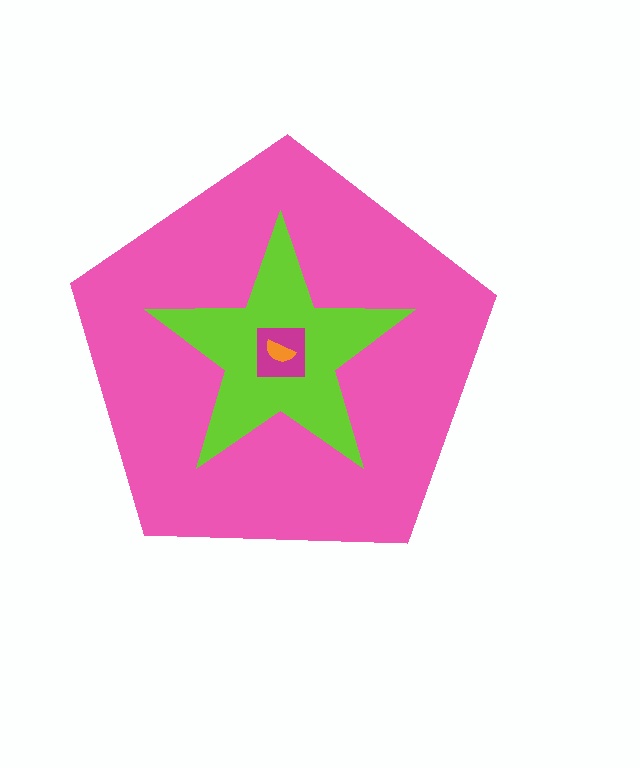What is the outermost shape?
The pink pentagon.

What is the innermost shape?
The orange semicircle.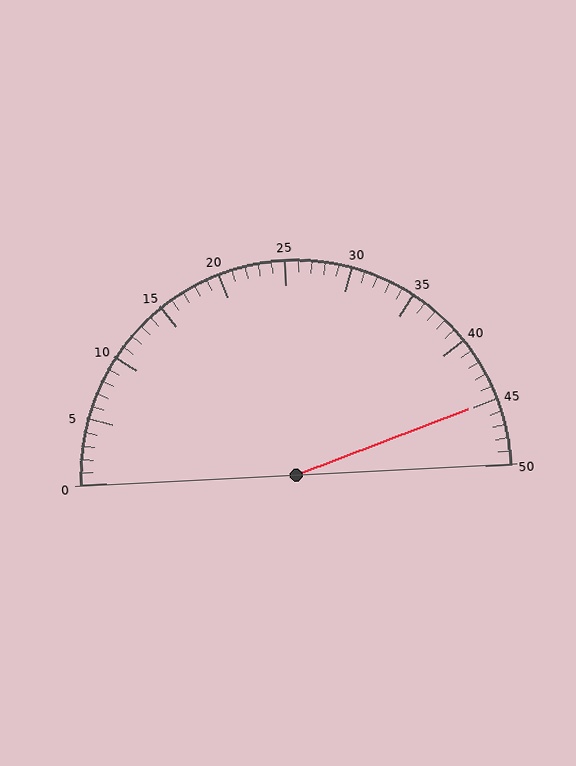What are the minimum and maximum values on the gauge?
The gauge ranges from 0 to 50.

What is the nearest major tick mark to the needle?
The nearest major tick mark is 45.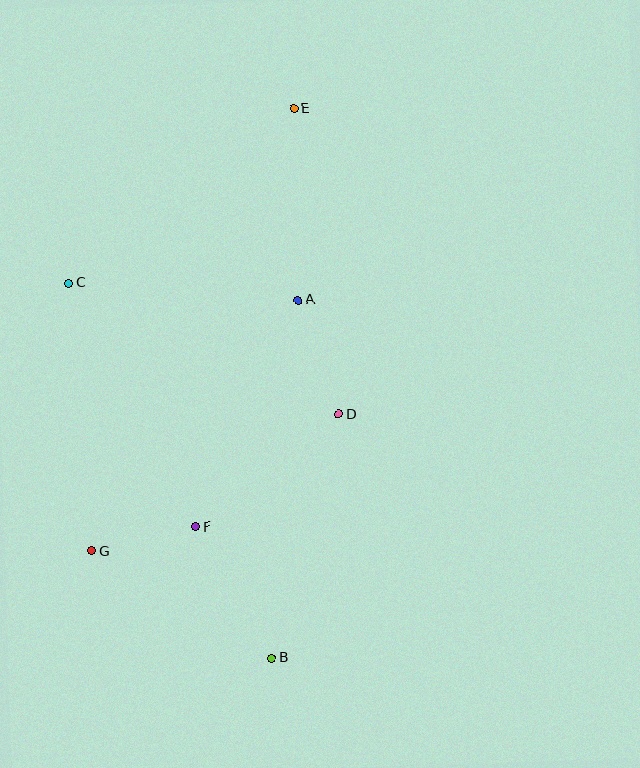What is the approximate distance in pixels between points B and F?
The distance between B and F is approximately 152 pixels.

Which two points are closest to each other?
Points F and G are closest to each other.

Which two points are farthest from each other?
Points B and E are farthest from each other.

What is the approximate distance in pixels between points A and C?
The distance between A and C is approximately 230 pixels.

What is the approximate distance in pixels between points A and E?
The distance between A and E is approximately 192 pixels.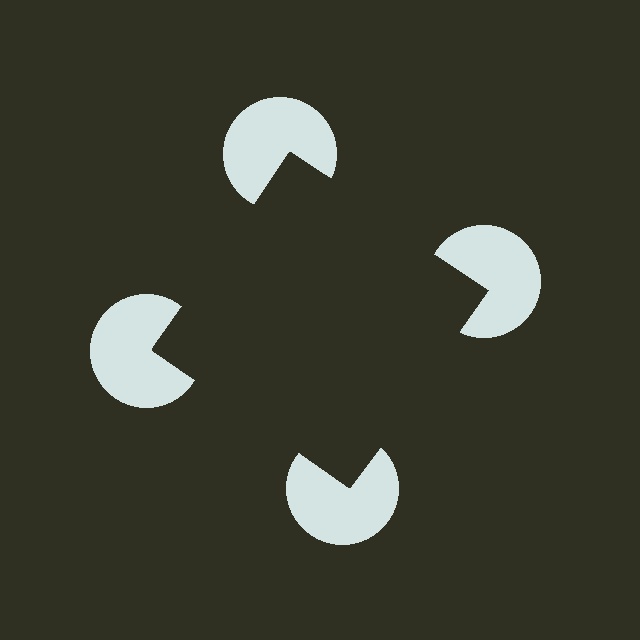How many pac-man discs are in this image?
There are 4 — one at each vertex of the illusory square.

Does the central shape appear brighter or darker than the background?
It typically appears slightly darker than the background, even though no actual brightness change is drawn.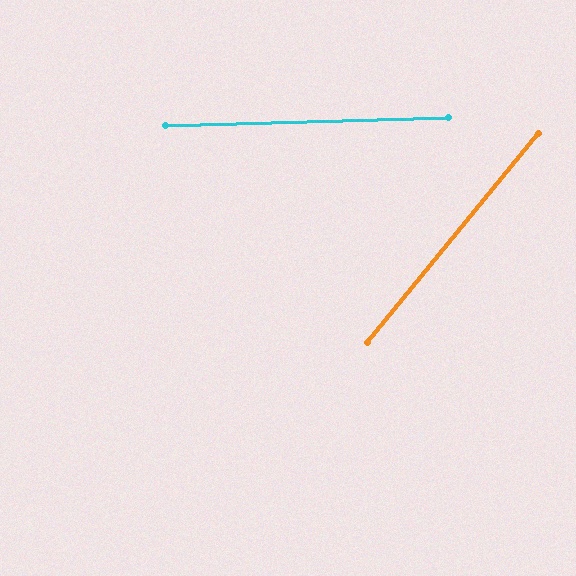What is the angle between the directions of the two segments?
Approximately 49 degrees.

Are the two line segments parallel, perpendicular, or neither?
Neither parallel nor perpendicular — they differ by about 49°.